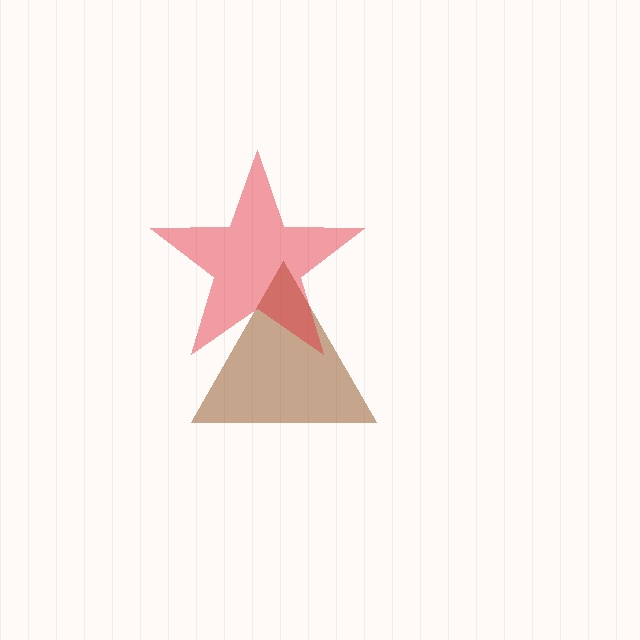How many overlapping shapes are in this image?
There are 2 overlapping shapes in the image.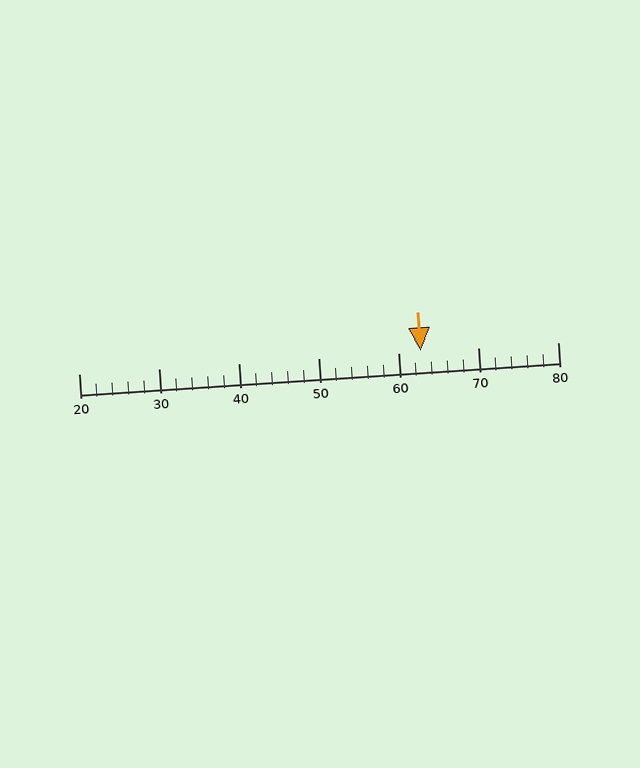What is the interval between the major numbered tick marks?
The major tick marks are spaced 10 units apart.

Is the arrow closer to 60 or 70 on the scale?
The arrow is closer to 60.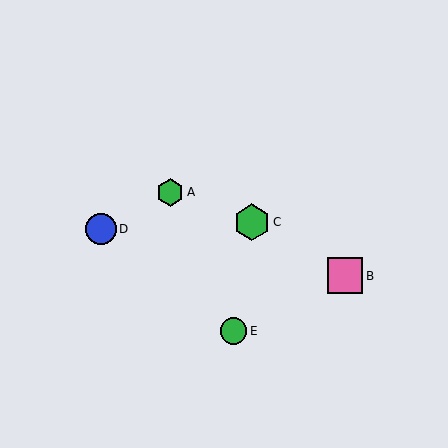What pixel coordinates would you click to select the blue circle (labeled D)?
Click at (101, 229) to select the blue circle D.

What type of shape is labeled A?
Shape A is a green hexagon.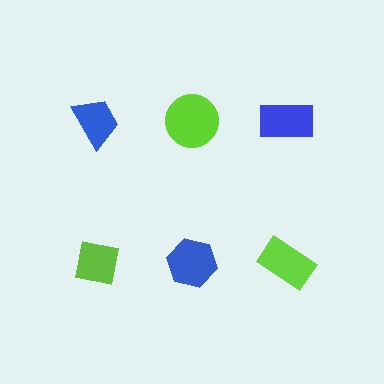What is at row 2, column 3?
A lime rectangle.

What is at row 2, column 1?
A lime square.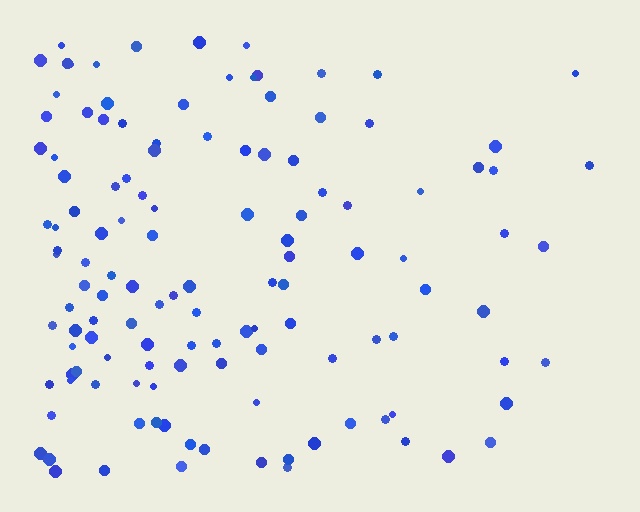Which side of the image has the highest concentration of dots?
The left.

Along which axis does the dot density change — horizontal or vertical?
Horizontal.